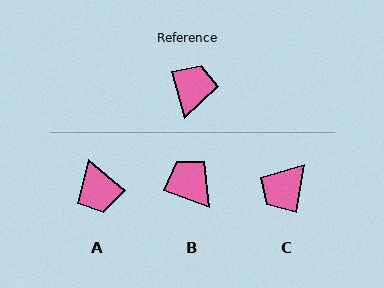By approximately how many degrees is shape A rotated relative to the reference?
Approximately 147 degrees clockwise.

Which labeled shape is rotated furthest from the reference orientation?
C, about 154 degrees away.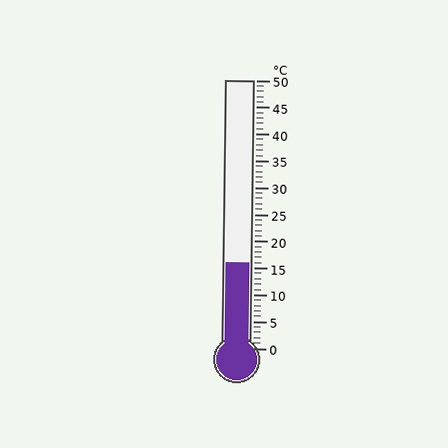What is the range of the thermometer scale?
The thermometer scale ranges from 0°C to 50°C.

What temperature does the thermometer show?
The thermometer shows approximately 16°C.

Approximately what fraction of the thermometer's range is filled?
The thermometer is filled to approximately 30% of its range.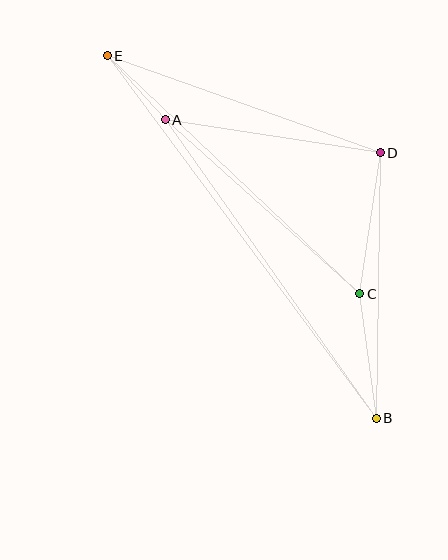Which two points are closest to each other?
Points A and E are closest to each other.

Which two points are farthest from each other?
Points B and E are farthest from each other.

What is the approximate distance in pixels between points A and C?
The distance between A and C is approximately 261 pixels.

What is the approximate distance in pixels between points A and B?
The distance between A and B is approximately 366 pixels.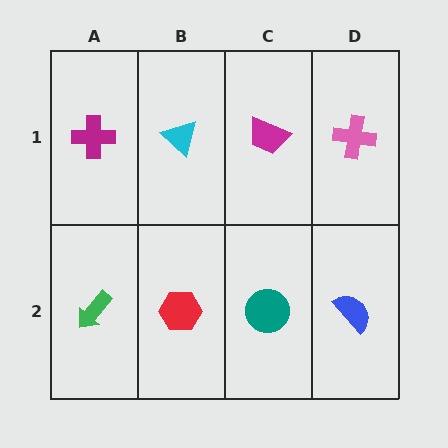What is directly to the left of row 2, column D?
A teal circle.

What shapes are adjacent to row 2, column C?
A magenta trapezoid (row 1, column C), a red hexagon (row 2, column B), a blue semicircle (row 2, column D).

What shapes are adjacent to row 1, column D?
A blue semicircle (row 2, column D), a magenta trapezoid (row 1, column C).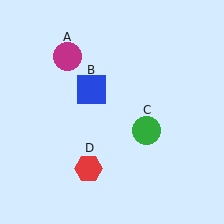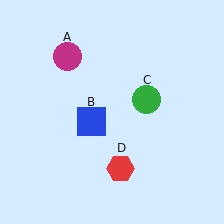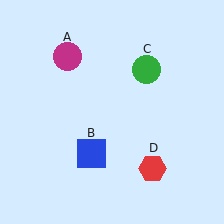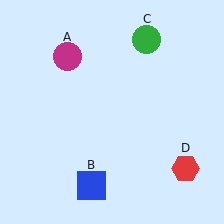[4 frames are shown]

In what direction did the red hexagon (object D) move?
The red hexagon (object D) moved right.